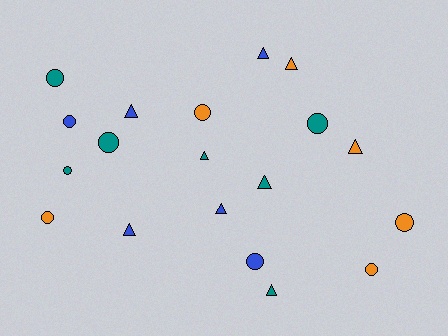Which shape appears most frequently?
Circle, with 10 objects.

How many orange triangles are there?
There are 2 orange triangles.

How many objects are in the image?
There are 19 objects.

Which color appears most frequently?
Teal, with 7 objects.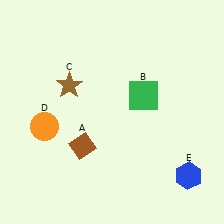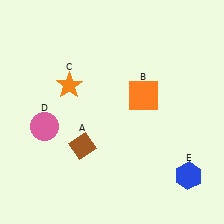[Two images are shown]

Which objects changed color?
B changed from green to orange. C changed from brown to orange. D changed from orange to pink.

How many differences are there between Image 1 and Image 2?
There are 3 differences between the two images.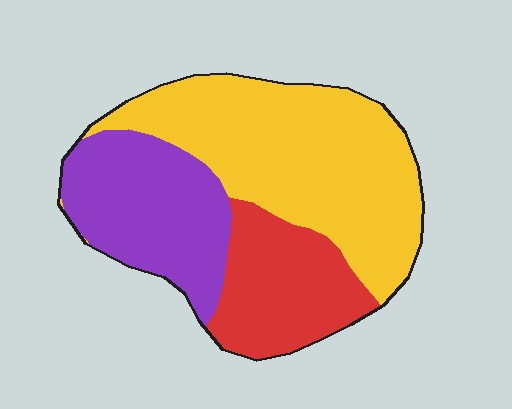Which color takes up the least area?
Red, at roughly 25%.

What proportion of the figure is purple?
Purple takes up between a sixth and a third of the figure.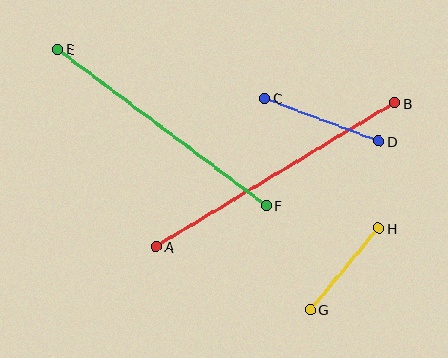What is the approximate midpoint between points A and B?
The midpoint is at approximately (275, 175) pixels.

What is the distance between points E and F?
The distance is approximately 260 pixels.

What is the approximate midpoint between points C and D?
The midpoint is at approximately (322, 120) pixels.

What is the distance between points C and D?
The distance is approximately 122 pixels.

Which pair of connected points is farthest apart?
Points A and B are farthest apart.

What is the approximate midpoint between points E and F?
The midpoint is at approximately (162, 127) pixels.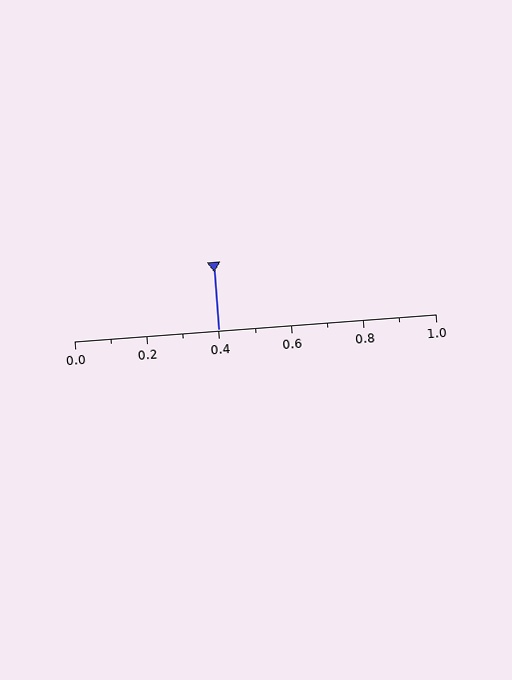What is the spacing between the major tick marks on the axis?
The major ticks are spaced 0.2 apart.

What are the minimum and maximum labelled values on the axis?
The axis runs from 0.0 to 1.0.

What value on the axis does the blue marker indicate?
The marker indicates approximately 0.4.